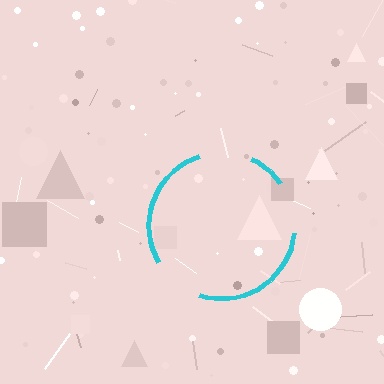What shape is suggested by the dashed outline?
The dashed outline suggests a circle.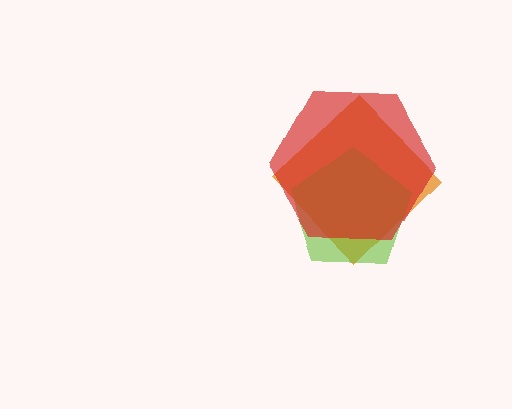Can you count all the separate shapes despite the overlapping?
Yes, there are 3 separate shapes.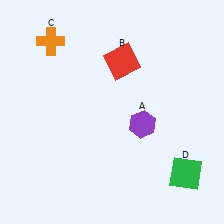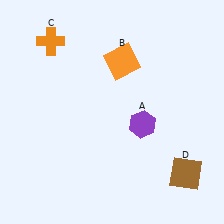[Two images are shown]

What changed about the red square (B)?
In Image 1, B is red. In Image 2, it changed to orange.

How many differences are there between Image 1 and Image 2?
There are 2 differences between the two images.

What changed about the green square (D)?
In Image 1, D is green. In Image 2, it changed to brown.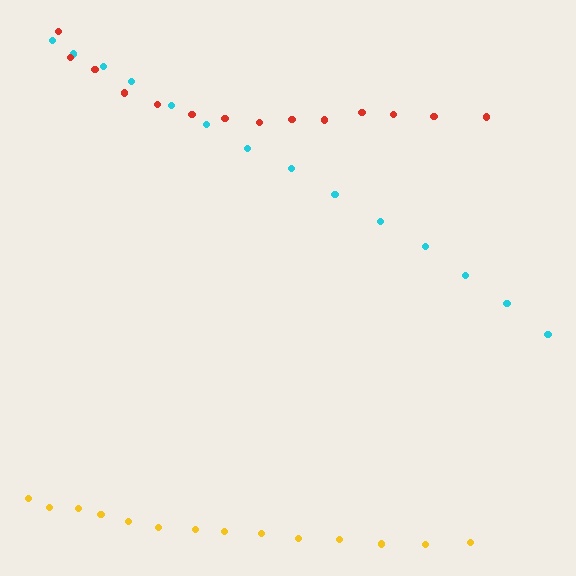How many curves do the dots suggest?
There are 3 distinct paths.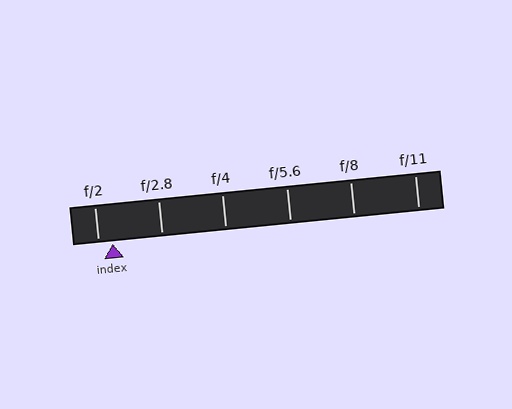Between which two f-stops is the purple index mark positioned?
The index mark is between f/2 and f/2.8.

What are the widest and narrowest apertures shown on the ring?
The widest aperture shown is f/2 and the narrowest is f/11.